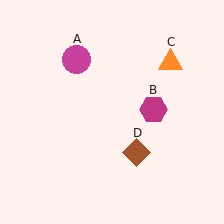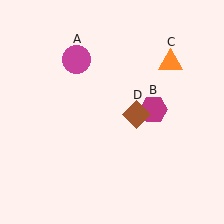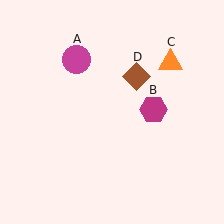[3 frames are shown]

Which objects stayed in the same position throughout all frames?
Magenta circle (object A) and magenta hexagon (object B) and orange triangle (object C) remained stationary.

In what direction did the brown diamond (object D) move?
The brown diamond (object D) moved up.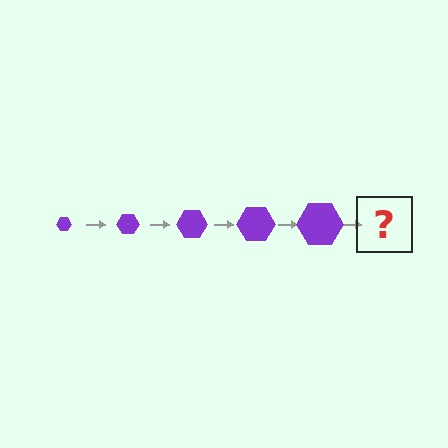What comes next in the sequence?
The next element should be a purple hexagon, larger than the previous one.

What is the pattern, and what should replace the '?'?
The pattern is that the hexagon gets progressively larger each step. The '?' should be a purple hexagon, larger than the previous one.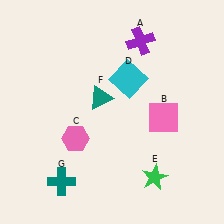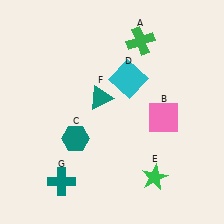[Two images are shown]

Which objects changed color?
A changed from purple to green. C changed from pink to teal.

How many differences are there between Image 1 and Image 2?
There are 2 differences between the two images.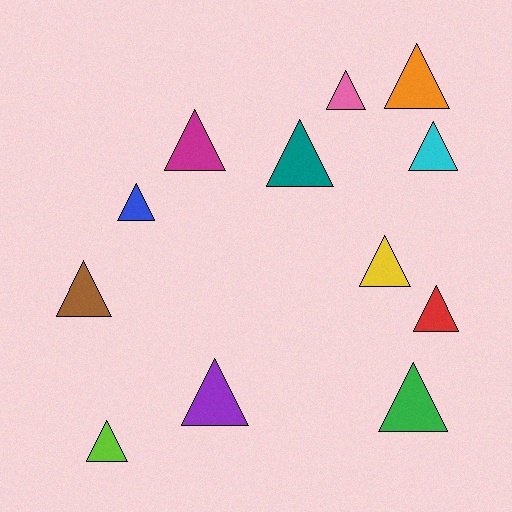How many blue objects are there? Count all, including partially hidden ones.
There is 1 blue object.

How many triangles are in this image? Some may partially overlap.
There are 12 triangles.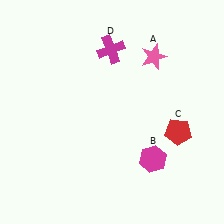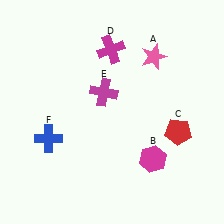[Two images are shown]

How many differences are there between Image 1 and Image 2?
There are 2 differences between the two images.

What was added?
A magenta cross (E), a blue cross (F) were added in Image 2.